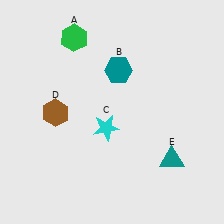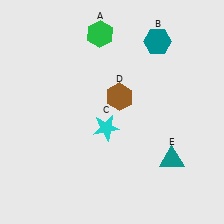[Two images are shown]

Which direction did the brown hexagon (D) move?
The brown hexagon (D) moved right.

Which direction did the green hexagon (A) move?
The green hexagon (A) moved right.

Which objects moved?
The objects that moved are: the green hexagon (A), the teal hexagon (B), the brown hexagon (D).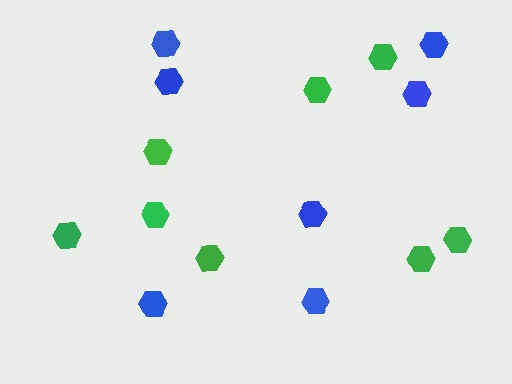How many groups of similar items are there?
There are 2 groups: one group of blue hexagons (7) and one group of green hexagons (8).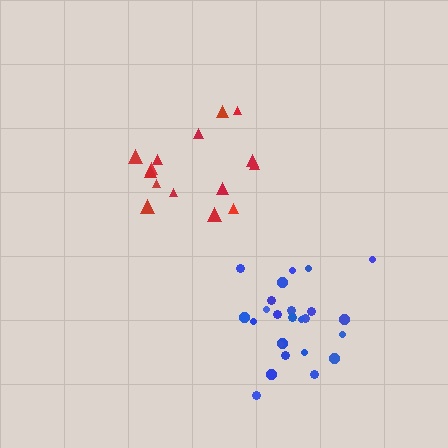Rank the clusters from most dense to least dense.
blue, red.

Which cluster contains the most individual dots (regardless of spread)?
Blue (25).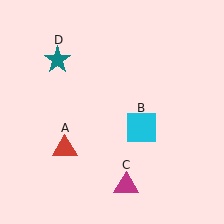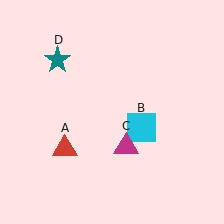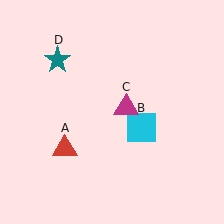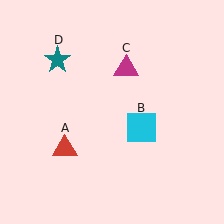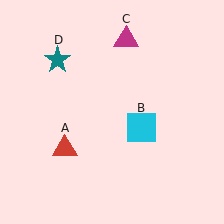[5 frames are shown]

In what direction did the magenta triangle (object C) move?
The magenta triangle (object C) moved up.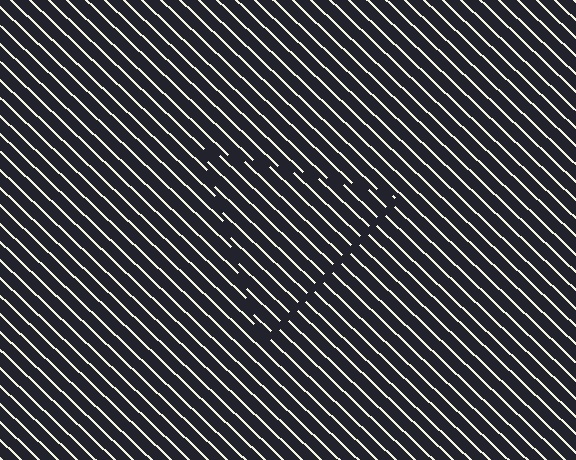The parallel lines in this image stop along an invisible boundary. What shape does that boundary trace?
An illusory triangle. The interior of the shape contains the same grating, shifted by half a period — the contour is defined by the phase discontinuity where line-ends from the inner and outer gratings abut.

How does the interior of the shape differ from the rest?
The interior of the shape contains the same grating, shifted by half a period — the contour is defined by the phase discontinuity where line-ends from the inner and outer gratings abut.